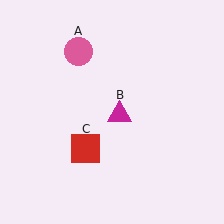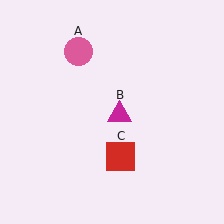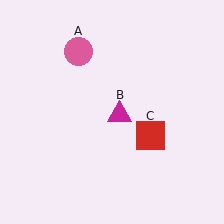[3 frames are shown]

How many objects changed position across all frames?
1 object changed position: red square (object C).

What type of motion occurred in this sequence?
The red square (object C) rotated counterclockwise around the center of the scene.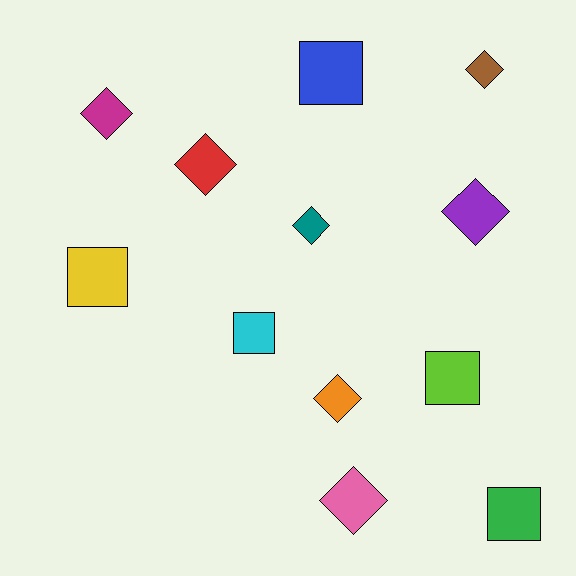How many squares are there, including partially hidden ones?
There are 5 squares.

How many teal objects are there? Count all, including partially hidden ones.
There is 1 teal object.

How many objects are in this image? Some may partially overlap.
There are 12 objects.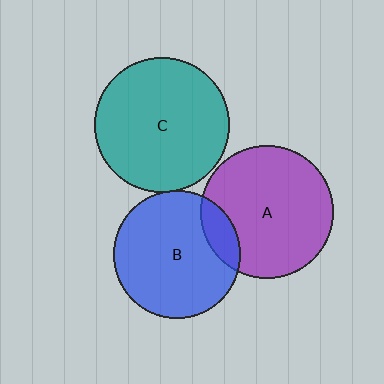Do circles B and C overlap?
Yes.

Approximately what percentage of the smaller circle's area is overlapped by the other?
Approximately 5%.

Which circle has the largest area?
Circle C (teal).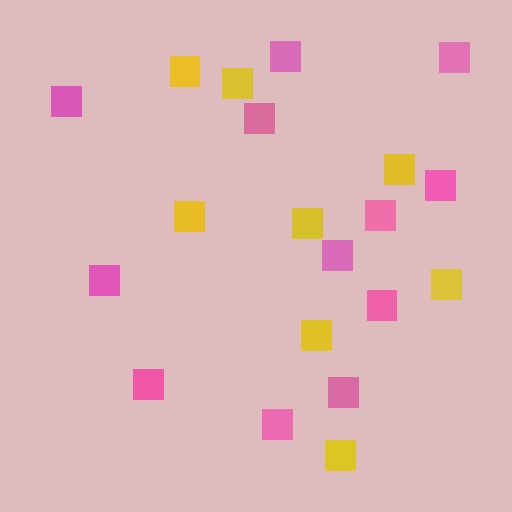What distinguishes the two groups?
There are 2 groups: one group of yellow squares (8) and one group of pink squares (12).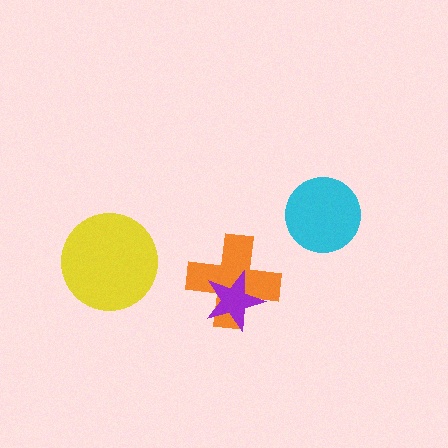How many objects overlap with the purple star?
1 object overlaps with the purple star.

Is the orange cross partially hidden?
Yes, it is partially covered by another shape.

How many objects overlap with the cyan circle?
0 objects overlap with the cyan circle.